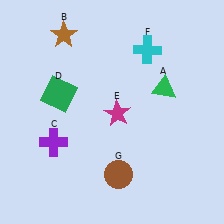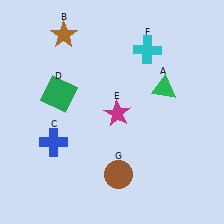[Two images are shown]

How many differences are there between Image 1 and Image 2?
There is 1 difference between the two images.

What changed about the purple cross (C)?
In Image 1, C is purple. In Image 2, it changed to blue.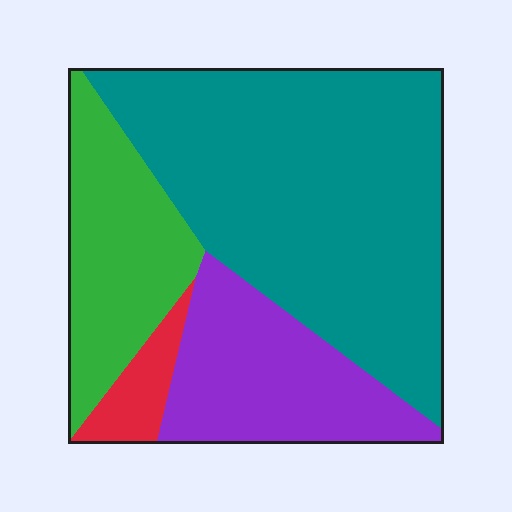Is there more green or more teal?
Teal.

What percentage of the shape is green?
Green takes up about one fifth (1/5) of the shape.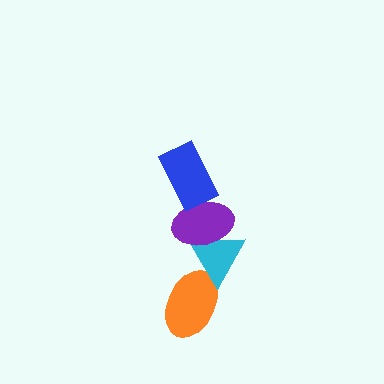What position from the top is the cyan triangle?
The cyan triangle is 3rd from the top.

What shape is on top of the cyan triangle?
The purple ellipse is on top of the cyan triangle.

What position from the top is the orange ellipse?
The orange ellipse is 4th from the top.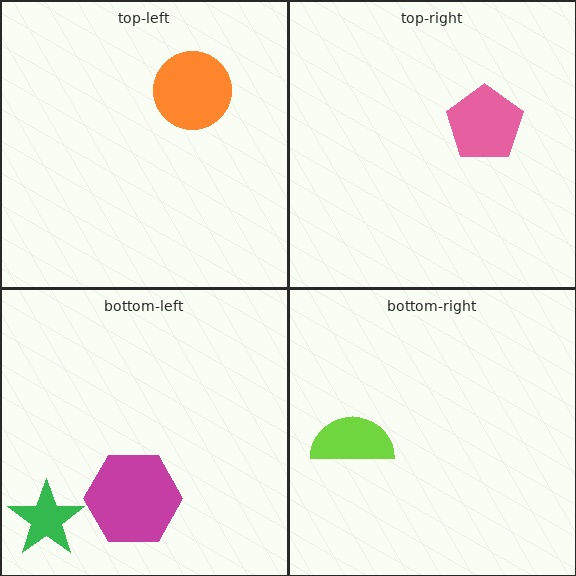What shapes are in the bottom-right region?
The lime semicircle.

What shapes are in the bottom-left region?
The magenta hexagon, the green star.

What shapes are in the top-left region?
The orange circle.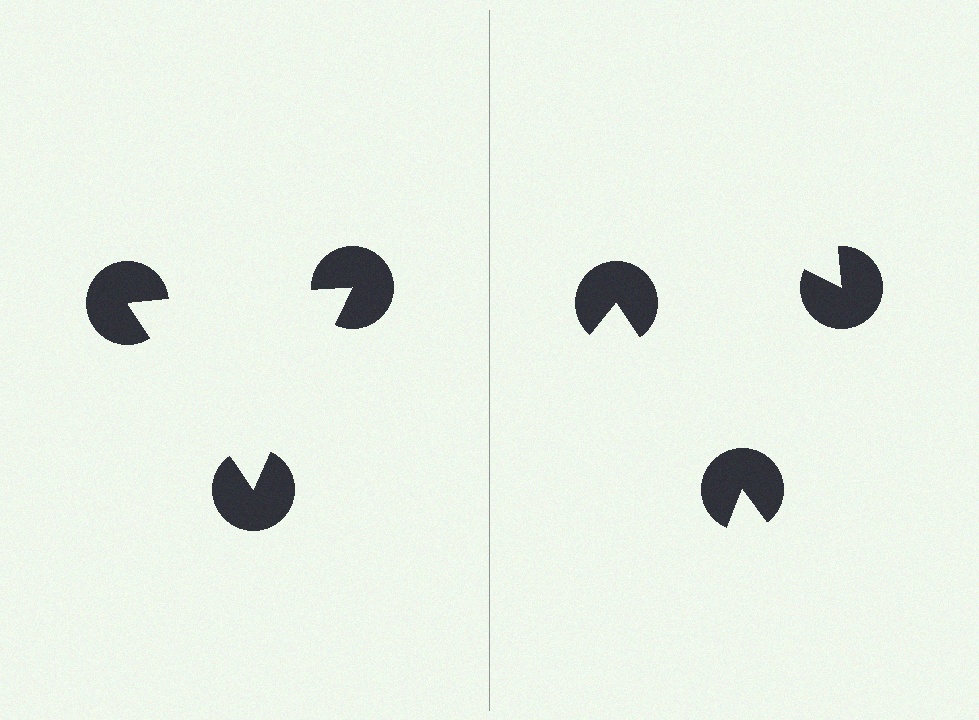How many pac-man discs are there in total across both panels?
6 — 3 on each side.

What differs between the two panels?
The pac-man discs are positioned identically on both sides; only the wedge orientations differ. On the left they align to a triangle; on the right they are misaligned.